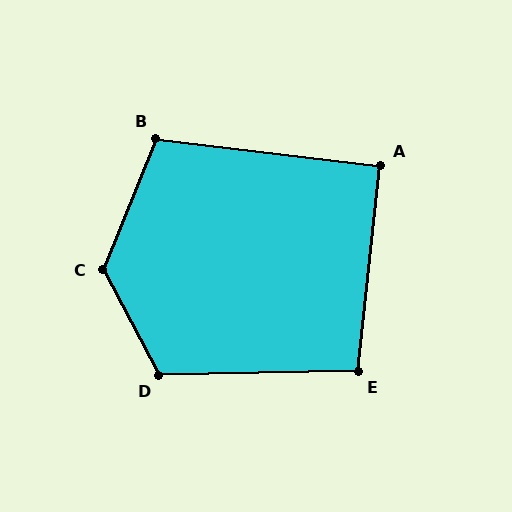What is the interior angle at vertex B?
Approximately 106 degrees (obtuse).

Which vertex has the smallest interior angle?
A, at approximately 90 degrees.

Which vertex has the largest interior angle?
C, at approximately 130 degrees.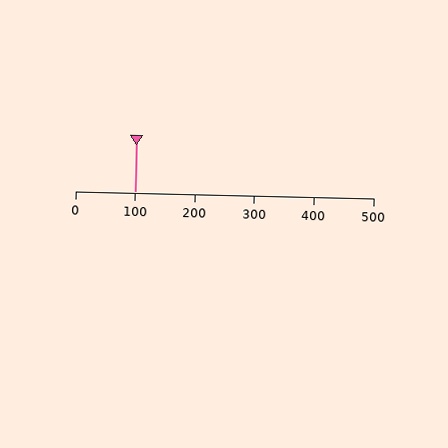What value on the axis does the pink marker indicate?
The marker indicates approximately 100.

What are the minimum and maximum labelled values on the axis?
The axis runs from 0 to 500.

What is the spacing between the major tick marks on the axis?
The major ticks are spaced 100 apart.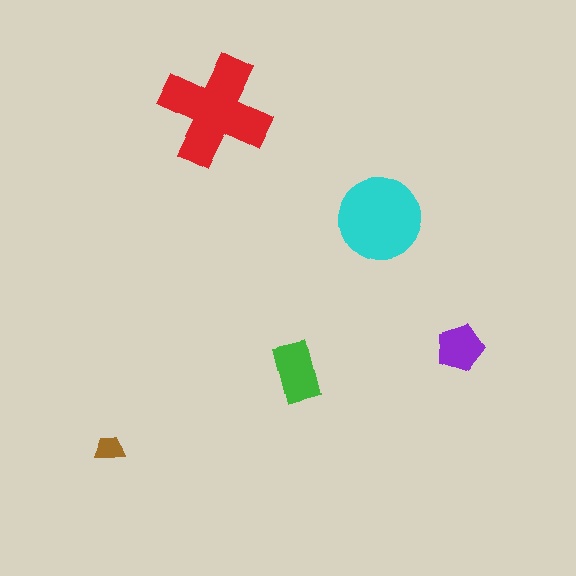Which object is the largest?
The red cross.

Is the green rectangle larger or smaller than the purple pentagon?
Larger.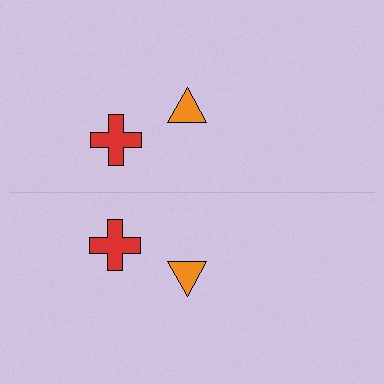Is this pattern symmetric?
Yes, this pattern has bilateral (reflection) symmetry.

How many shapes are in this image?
There are 4 shapes in this image.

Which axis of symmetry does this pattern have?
The pattern has a horizontal axis of symmetry running through the center of the image.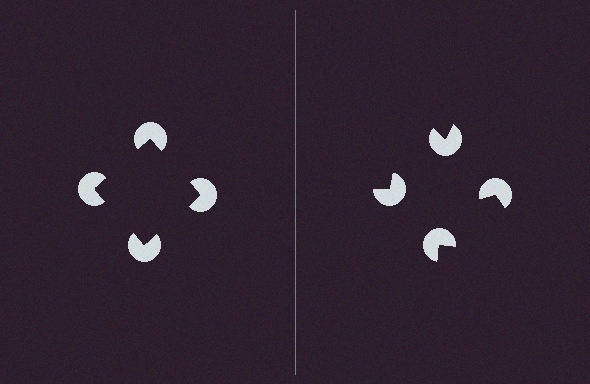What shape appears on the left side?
An illusory square.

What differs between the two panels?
The pac-man discs are positioned identically on both sides; only the wedge orientations differ. On the left they align to a square; on the right they are misaligned.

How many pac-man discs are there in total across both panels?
8 — 4 on each side.